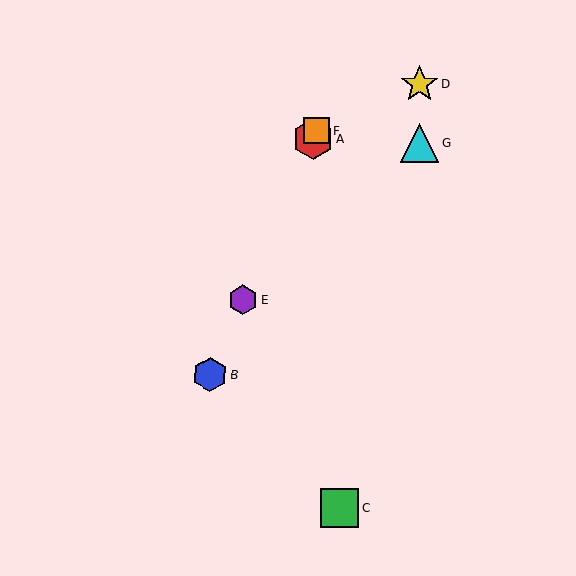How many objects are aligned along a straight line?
4 objects (A, B, E, F) are aligned along a straight line.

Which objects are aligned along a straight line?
Objects A, B, E, F are aligned along a straight line.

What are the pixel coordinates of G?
Object G is at (419, 143).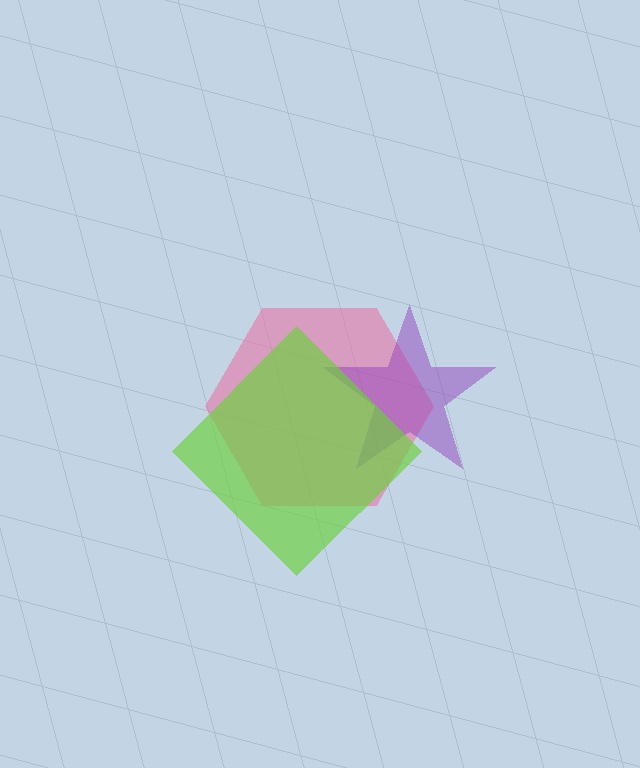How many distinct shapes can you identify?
There are 3 distinct shapes: a pink hexagon, a purple star, a lime diamond.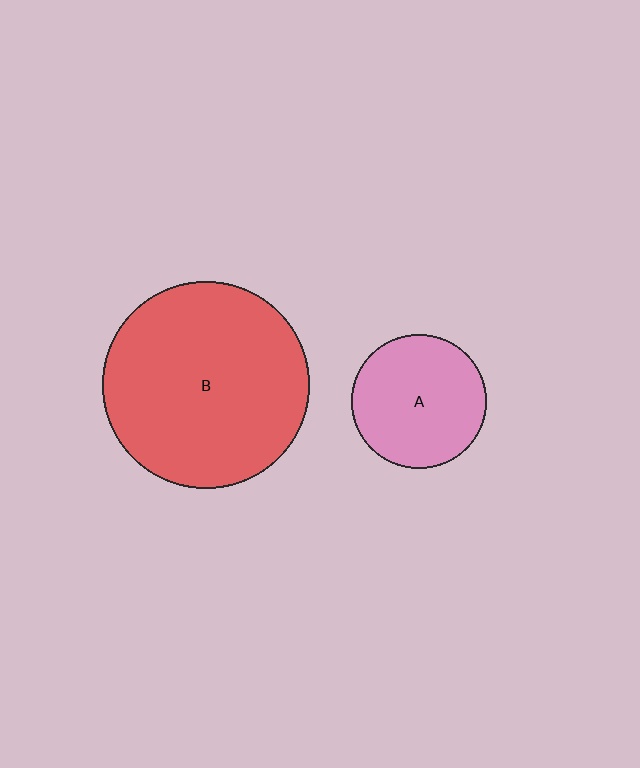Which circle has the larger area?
Circle B (red).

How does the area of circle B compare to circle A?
Approximately 2.4 times.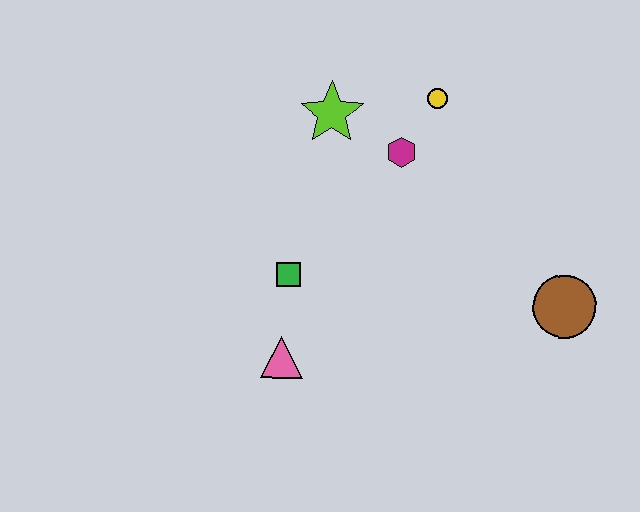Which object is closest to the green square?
The pink triangle is closest to the green square.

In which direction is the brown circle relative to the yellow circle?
The brown circle is below the yellow circle.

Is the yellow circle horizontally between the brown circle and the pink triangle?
Yes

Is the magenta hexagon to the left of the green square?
No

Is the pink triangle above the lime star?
No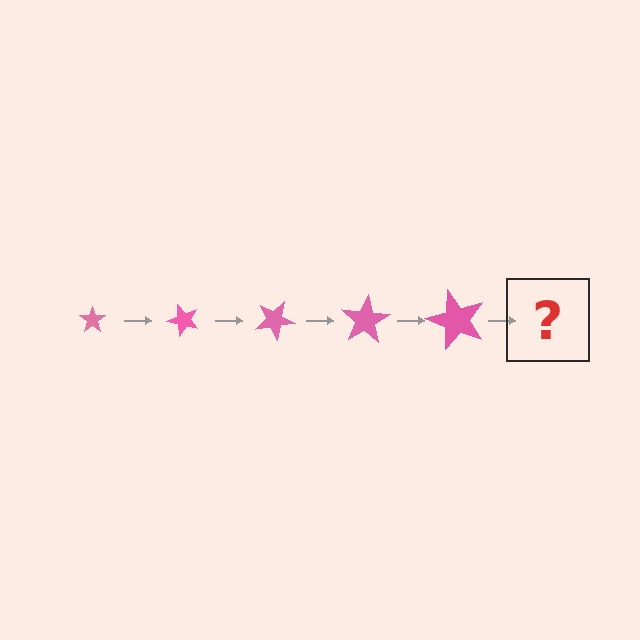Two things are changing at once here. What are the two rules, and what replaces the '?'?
The two rules are that the star grows larger each step and it rotates 50 degrees each step. The '?' should be a star, larger than the previous one and rotated 250 degrees from the start.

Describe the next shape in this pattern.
It should be a star, larger than the previous one and rotated 250 degrees from the start.